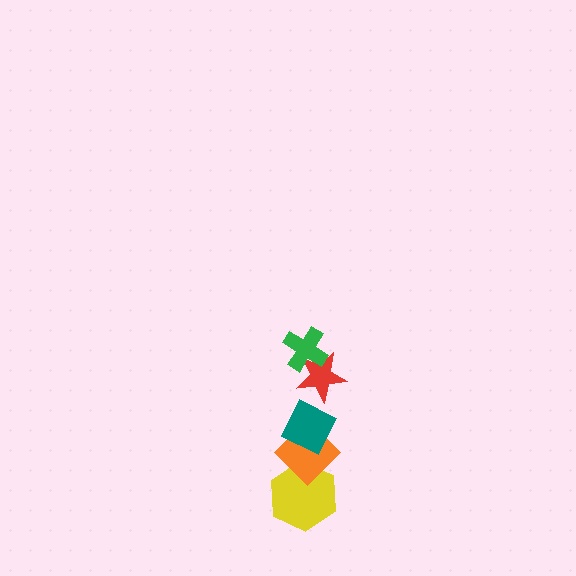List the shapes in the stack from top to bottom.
From top to bottom: the green cross, the red star, the teal diamond, the orange diamond, the yellow hexagon.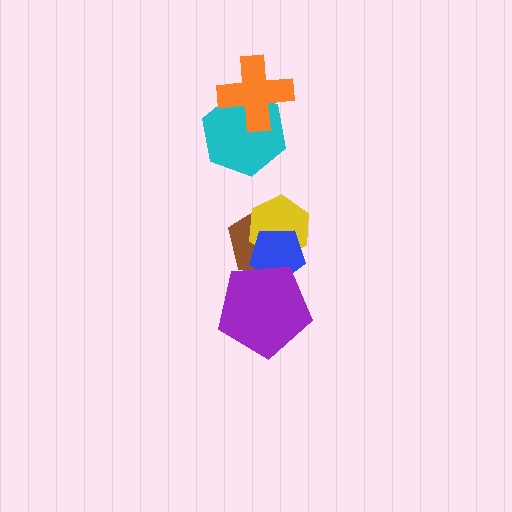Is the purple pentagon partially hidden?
No, no other shape covers it.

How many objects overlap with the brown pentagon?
3 objects overlap with the brown pentagon.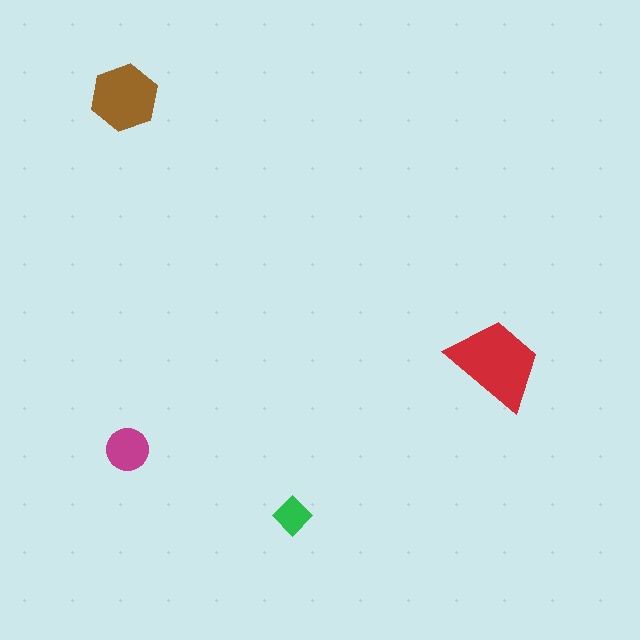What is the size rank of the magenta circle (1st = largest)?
3rd.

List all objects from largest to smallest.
The red trapezoid, the brown hexagon, the magenta circle, the green diamond.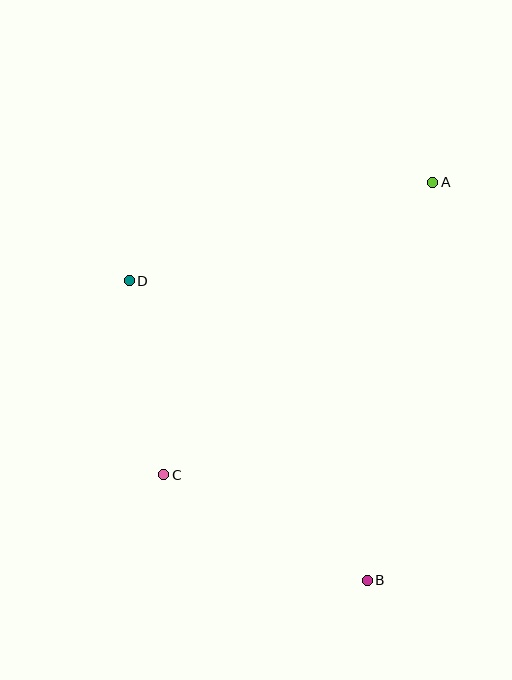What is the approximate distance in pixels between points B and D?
The distance between B and D is approximately 383 pixels.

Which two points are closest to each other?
Points C and D are closest to each other.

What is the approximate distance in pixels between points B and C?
The distance between B and C is approximately 229 pixels.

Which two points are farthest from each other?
Points A and B are farthest from each other.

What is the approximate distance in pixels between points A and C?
The distance between A and C is approximately 397 pixels.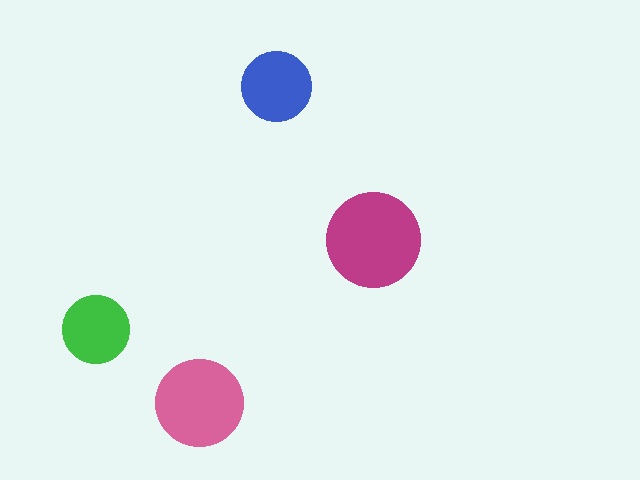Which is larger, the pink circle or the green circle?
The pink one.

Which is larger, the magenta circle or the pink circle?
The magenta one.